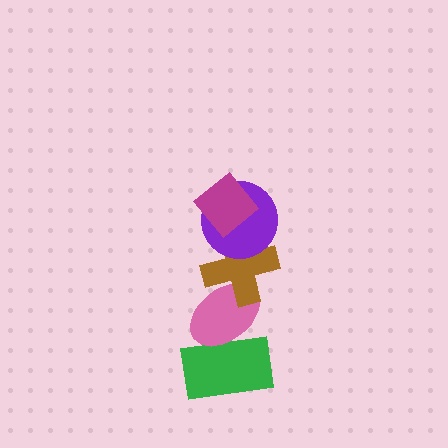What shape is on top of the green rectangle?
The pink ellipse is on top of the green rectangle.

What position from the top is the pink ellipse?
The pink ellipse is 4th from the top.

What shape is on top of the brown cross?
The purple circle is on top of the brown cross.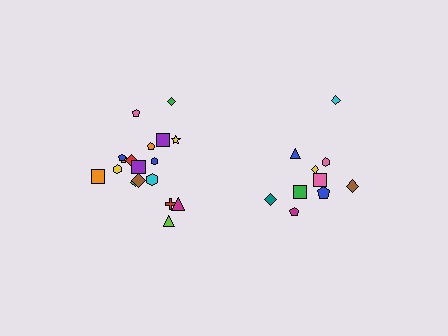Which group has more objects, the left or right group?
The left group.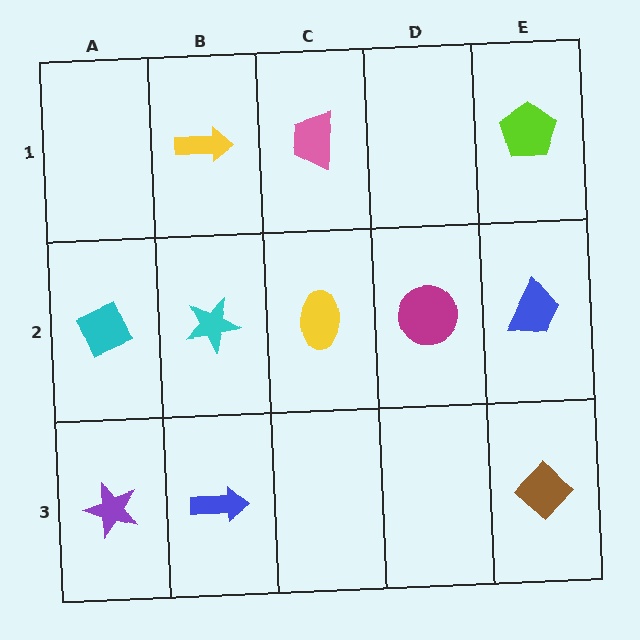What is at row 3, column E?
A brown diamond.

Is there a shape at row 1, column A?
No, that cell is empty.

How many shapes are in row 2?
5 shapes.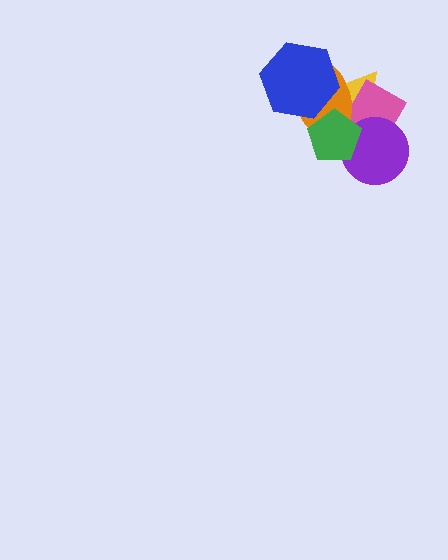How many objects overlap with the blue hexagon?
2 objects overlap with the blue hexagon.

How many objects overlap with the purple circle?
3 objects overlap with the purple circle.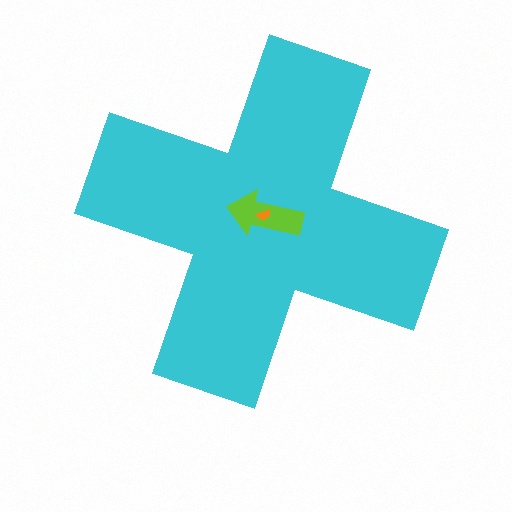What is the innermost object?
The orange semicircle.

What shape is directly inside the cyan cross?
The lime arrow.